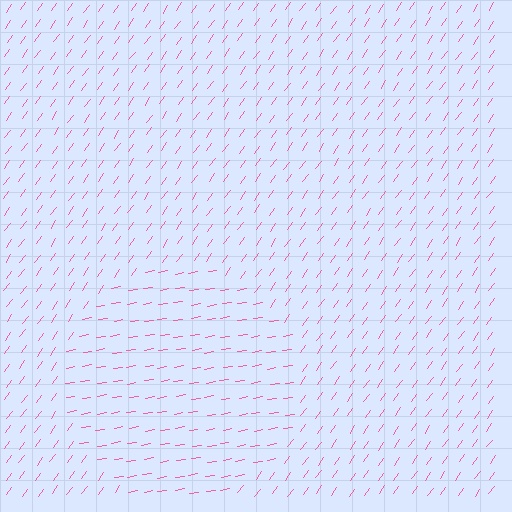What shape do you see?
I see a circle.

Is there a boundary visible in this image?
Yes, there is a texture boundary formed by a change in line orientation.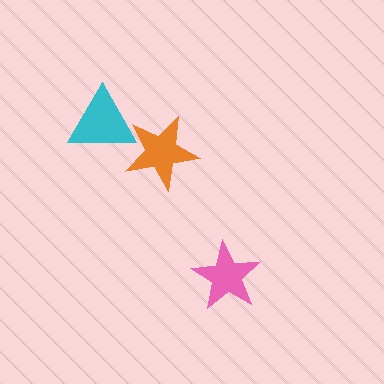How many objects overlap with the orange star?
1 object overlaps with the orange star.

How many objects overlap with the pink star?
0 objects overlap with the pink star.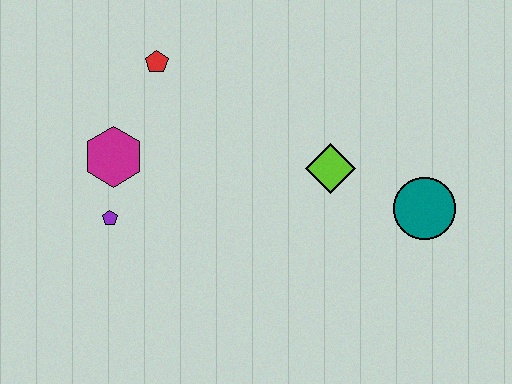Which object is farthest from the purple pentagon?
The teal circle is farthest from the purple pentagon.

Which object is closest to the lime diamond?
The teal circle is closest to the lime diamond.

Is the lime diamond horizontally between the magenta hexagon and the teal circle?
Yes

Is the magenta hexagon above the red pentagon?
No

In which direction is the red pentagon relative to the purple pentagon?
The red pentagon is above the purple pentagon.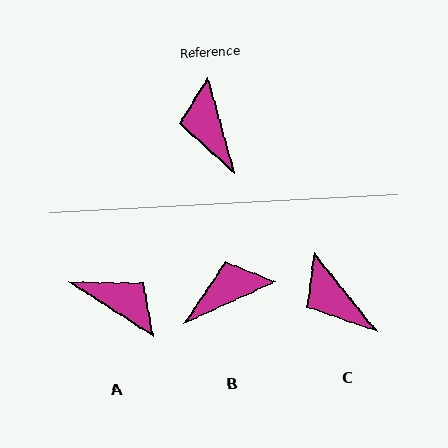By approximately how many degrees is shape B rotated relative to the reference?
Approximately 82 degrees clockwise.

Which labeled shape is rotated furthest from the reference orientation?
A, about 139 degrees away.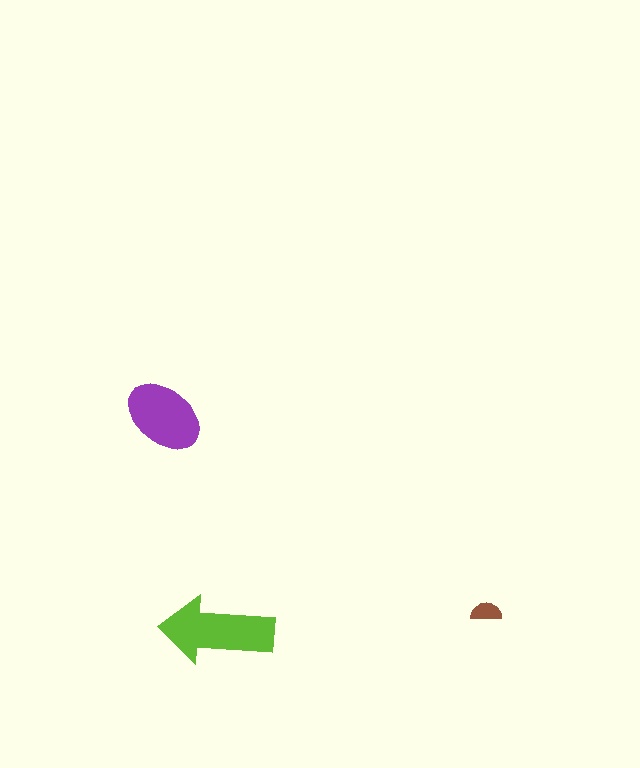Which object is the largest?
The lime arrow.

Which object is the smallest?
The brown semicircle.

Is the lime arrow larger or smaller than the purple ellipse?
Larger.